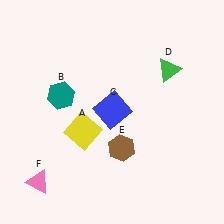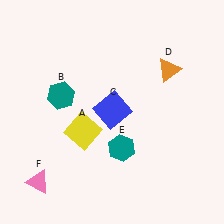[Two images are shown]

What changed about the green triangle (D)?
In Image 1, D is green. In Image 2, it changed to orange.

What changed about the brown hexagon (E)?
In Image 1, E is brown. In Image 2, it changed to teal.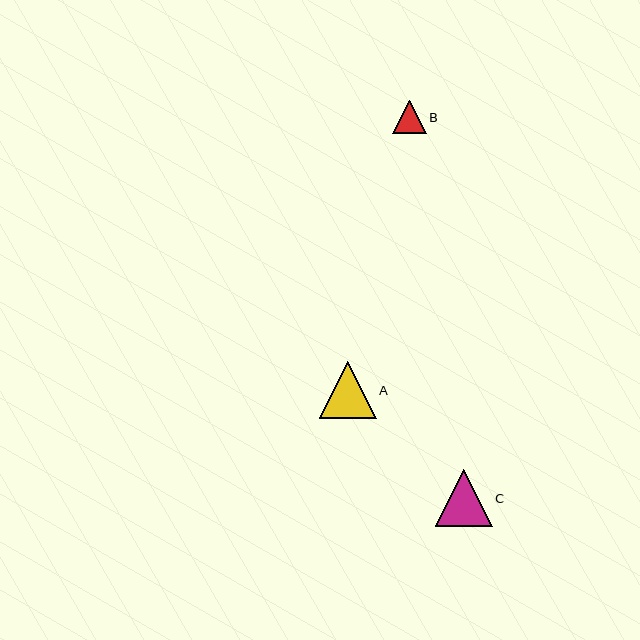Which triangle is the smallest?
Triangle B is the smallest with a size of approximately 33 pixels.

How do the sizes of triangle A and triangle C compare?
Triangle A and triangle C are approximately the same size.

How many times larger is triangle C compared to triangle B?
Triangle C is approximately 1.7 times the size of triangle B.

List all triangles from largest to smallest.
From largest to smallest: A, C, B.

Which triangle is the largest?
Triangle A is the largest with a size of approximately 57 pixels.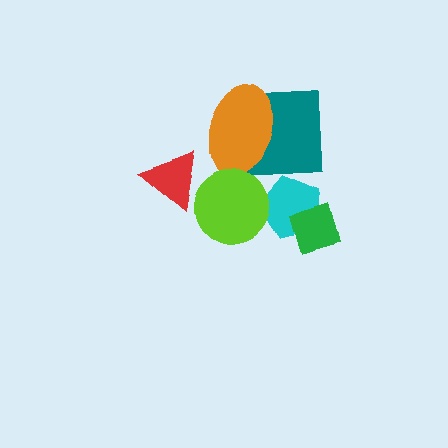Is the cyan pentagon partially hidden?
Yes, it is partially covered by another shape.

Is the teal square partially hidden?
Yes, it is partially covered by another shape.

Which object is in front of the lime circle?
The red triangle is in front of the lime circle.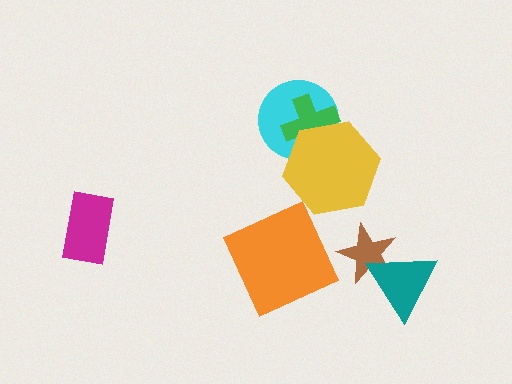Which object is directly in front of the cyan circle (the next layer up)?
The green cross is directly in front of the cyan circle.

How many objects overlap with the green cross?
2 objects overlap with the green cross.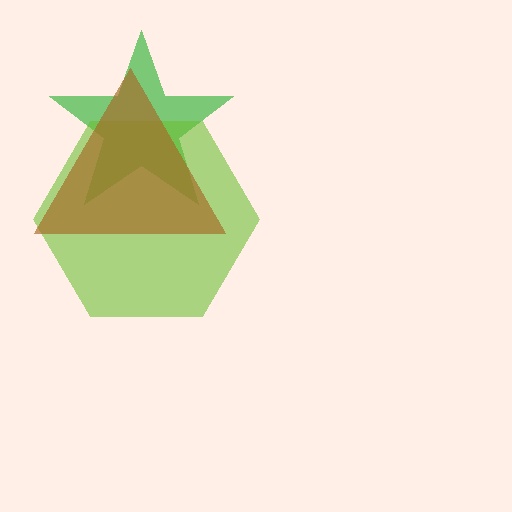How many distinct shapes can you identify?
There are 3 distinct shapes: a green star, a lime hexagon, a brown triangle.